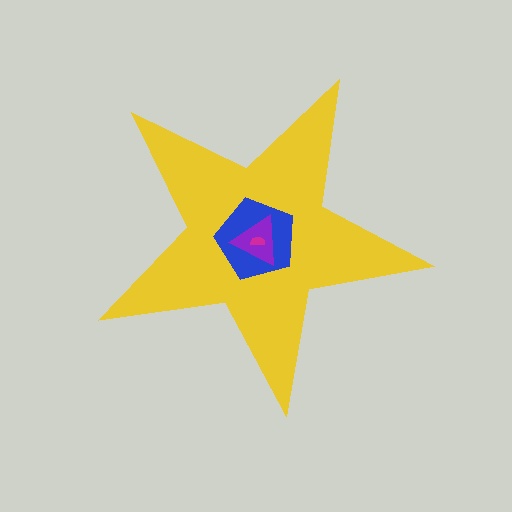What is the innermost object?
The magenta semicircle.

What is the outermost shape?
The yellow star.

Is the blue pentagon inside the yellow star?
Yes.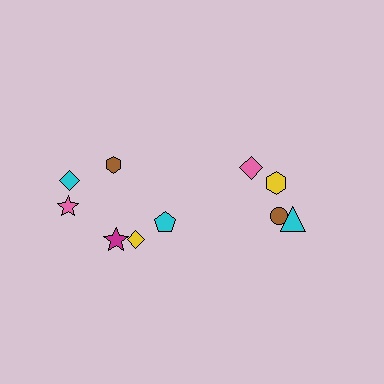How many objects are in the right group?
There are 4 objects.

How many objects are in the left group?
There are 6 objects.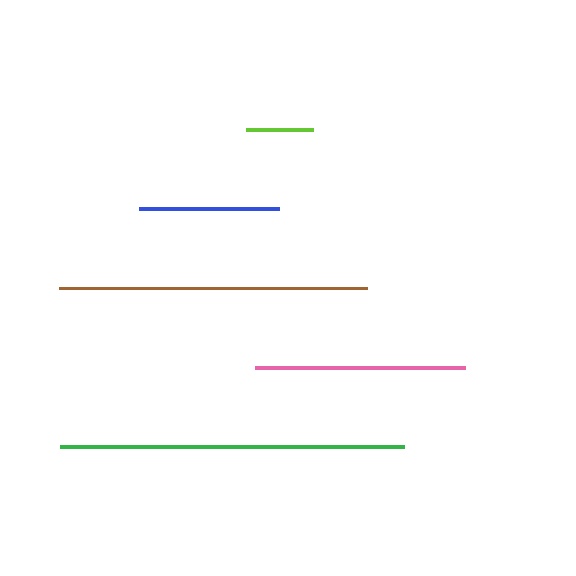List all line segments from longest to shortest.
From longest to shortest: green, brown, pink, blue, lime.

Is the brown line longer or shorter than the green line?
The green line is longer than the brown line.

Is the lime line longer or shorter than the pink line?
The pink line is longer than the lime line.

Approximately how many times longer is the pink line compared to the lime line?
The pink line is approximately 3.1 times the length of the lime line.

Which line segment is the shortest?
The lime line is the shortest at approximately 67 pixels.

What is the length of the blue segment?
The blue segment is approximately 139 pixels long.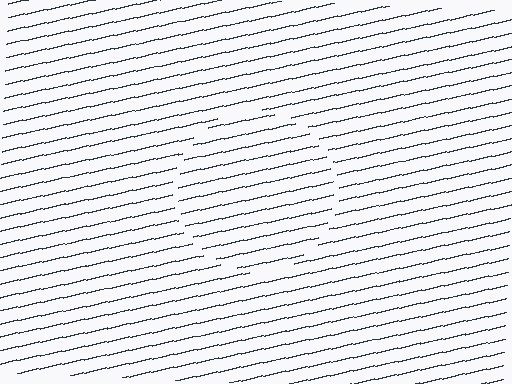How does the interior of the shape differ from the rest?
The interior of the shape contains the same grating, shifted by half a period — the contour is defined by the phase discontinuity where line-ends from the inner and outer gratings abut.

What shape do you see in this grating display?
An illusory circle. The interior of the shape contains the same grating, shifted by half a period — the contour is defined by the phase discontinuity where line-ends from the inner and outer gratings abut.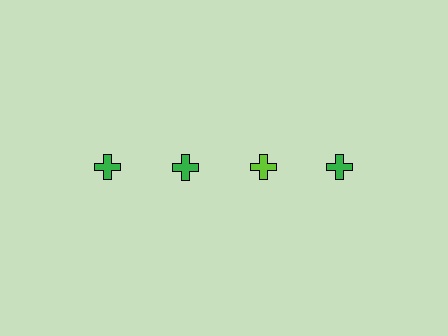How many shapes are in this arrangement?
There are 4 shapes arranged in a grid pattern.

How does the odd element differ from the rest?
It has a different color: lime instead of green.